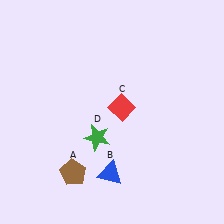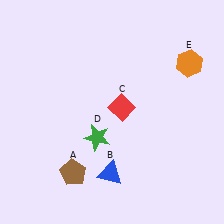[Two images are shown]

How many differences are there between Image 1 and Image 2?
There is 1 difference between the two images.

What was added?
An orange hexagon (E) was added in Image 2.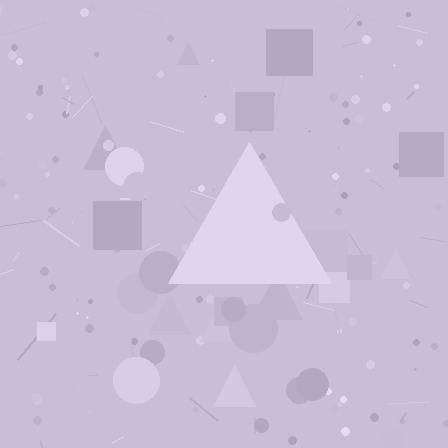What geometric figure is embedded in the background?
A triangle is embedded in the background.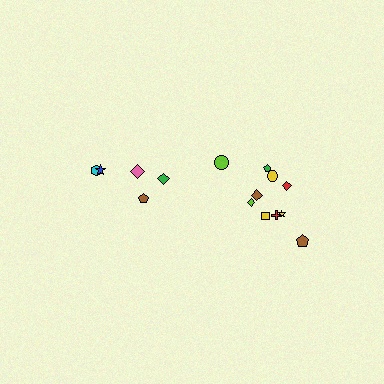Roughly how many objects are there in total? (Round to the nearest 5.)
Roughly 15 objects in total.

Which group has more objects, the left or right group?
The right group.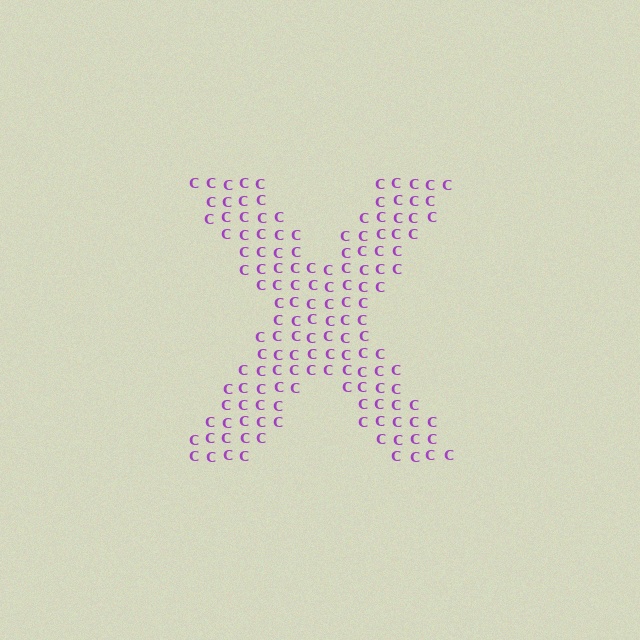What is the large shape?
The large shape is the letter X.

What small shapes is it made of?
It is made of small letter C's.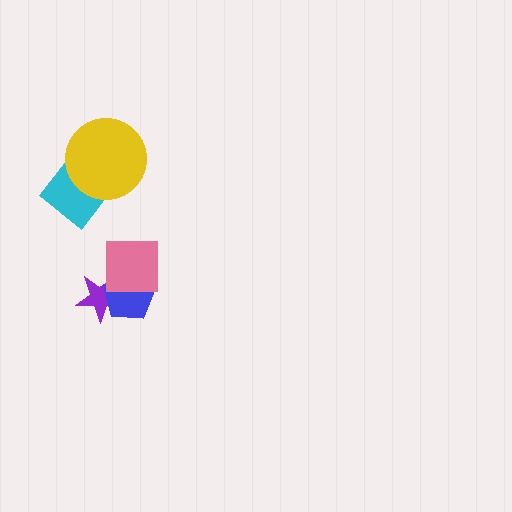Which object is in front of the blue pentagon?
The pink square is in front of the blue pentagon.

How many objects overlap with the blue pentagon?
2 objects overlap with the blue pentagon.